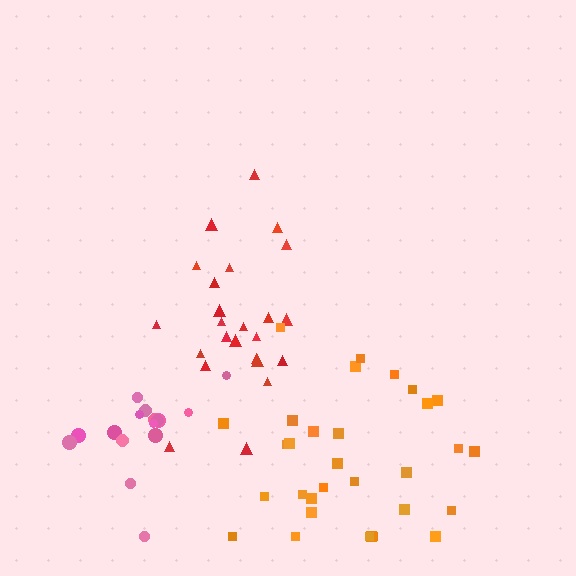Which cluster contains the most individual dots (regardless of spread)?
Orange (32).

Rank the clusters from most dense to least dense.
pink, orange, red.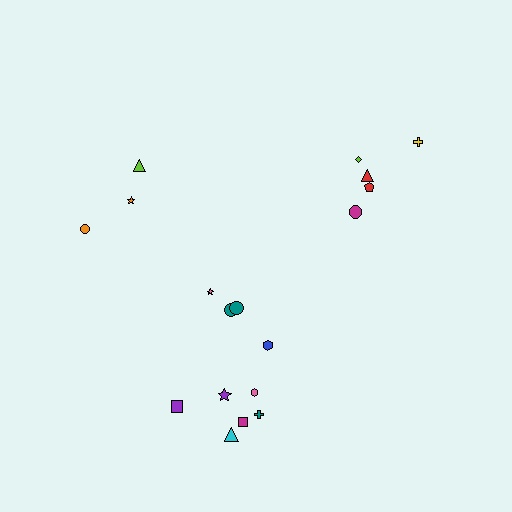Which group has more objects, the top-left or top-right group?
The top-right group.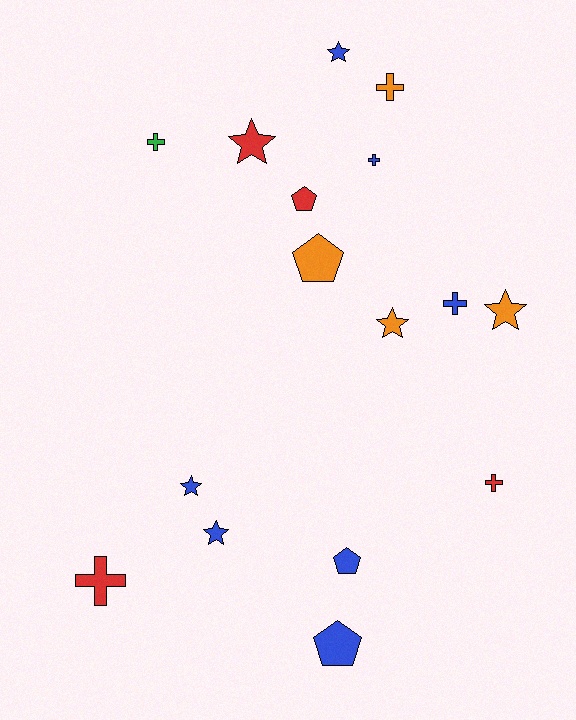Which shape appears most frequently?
Star, with 6 objects.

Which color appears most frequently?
Blue, with 7 objects.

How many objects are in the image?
There are 16 objects.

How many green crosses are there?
There is 1 green cross.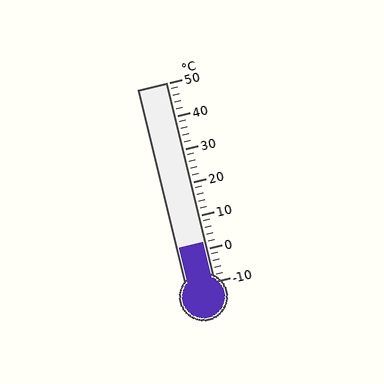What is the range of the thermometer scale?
The thermometer scale ranges from -10°C to 50°C.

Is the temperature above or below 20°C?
The temperature is below 20°C.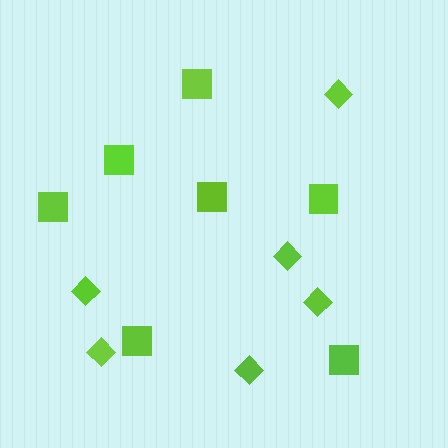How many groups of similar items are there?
There are 2 groups: one group of diamonds (6) and one group of squares (7).